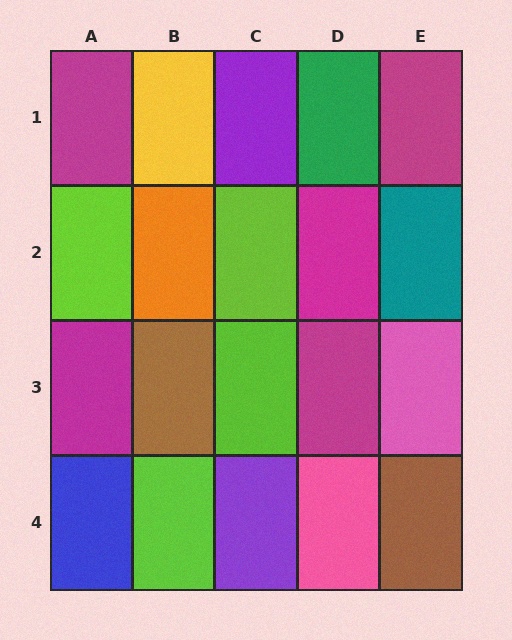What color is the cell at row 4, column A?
Blue.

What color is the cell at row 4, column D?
Pink.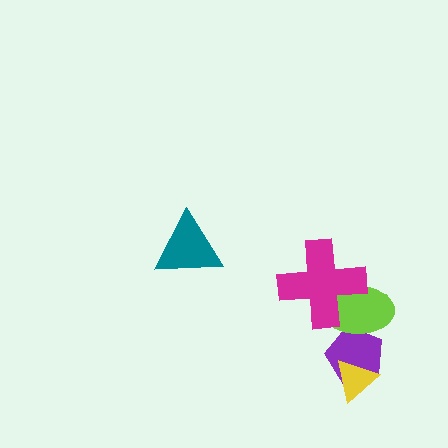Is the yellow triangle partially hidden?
No, no other shape covers it.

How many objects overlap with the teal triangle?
0 objects overlap with the teal triangle.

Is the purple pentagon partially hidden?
Yes, it is partially covered by another shape.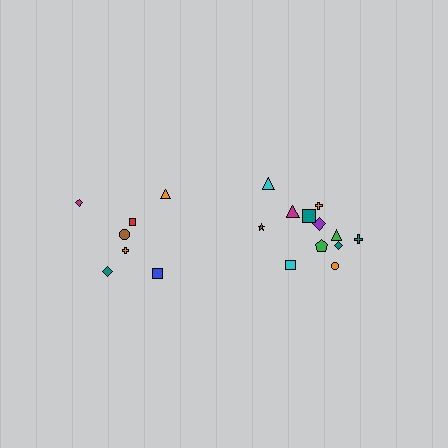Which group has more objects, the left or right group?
The right group.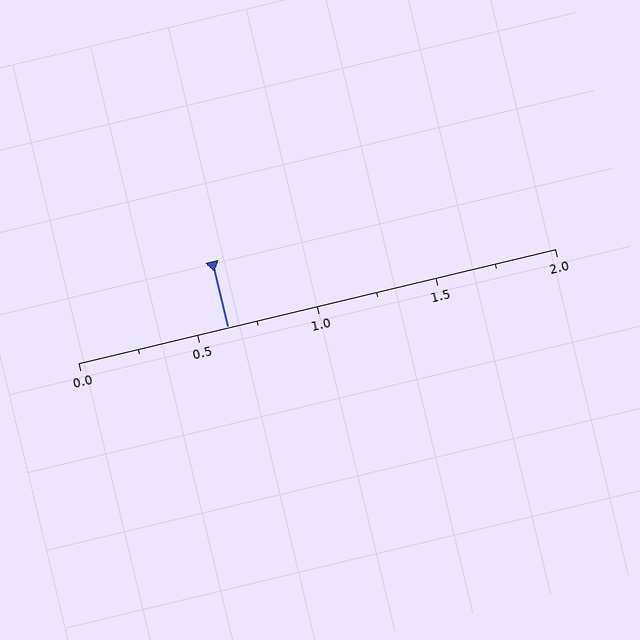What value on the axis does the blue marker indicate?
The marker indicates approximately 0.62.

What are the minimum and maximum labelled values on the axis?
The axis runs from 0.0 to 2.0.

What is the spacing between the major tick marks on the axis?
The major ticks are spaced 0.5 apart.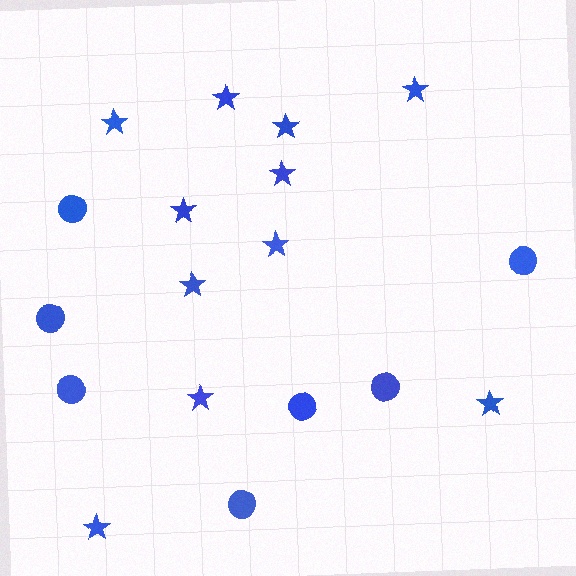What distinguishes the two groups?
There are 2 groups: one group of stars (11) and one group of circles (7).